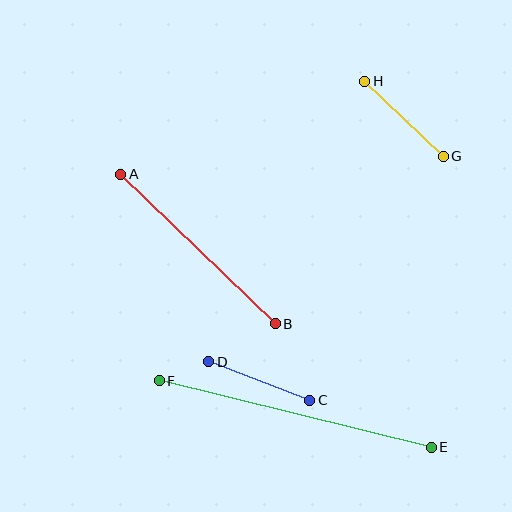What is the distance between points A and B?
The distance is approximately 215 pixels.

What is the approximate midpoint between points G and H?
The midpoint is at approximately (404, 119) pixels.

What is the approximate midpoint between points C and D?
The midpoint is at approximately (259, 381) pixels.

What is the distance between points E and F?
The distance is approximately 280 pixels.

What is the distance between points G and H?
The distance is approximately 109 pixels.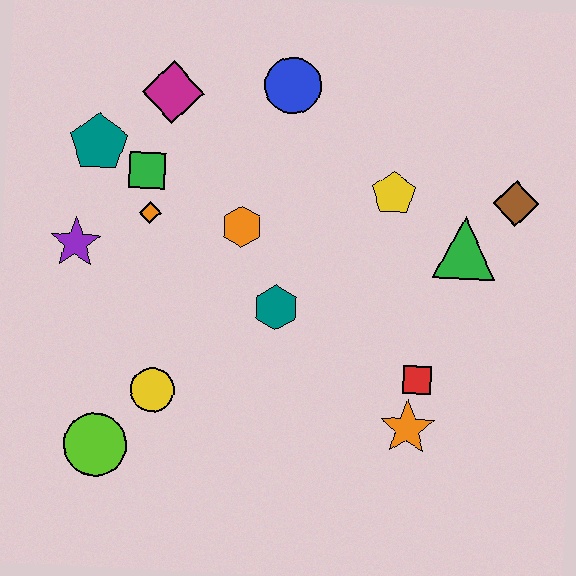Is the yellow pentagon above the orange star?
Yes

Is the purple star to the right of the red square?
No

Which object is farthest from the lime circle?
The brown diamond is farthest from the lime circle.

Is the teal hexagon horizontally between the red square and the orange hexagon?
Yes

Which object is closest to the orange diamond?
The green square is closest to the orange diamond.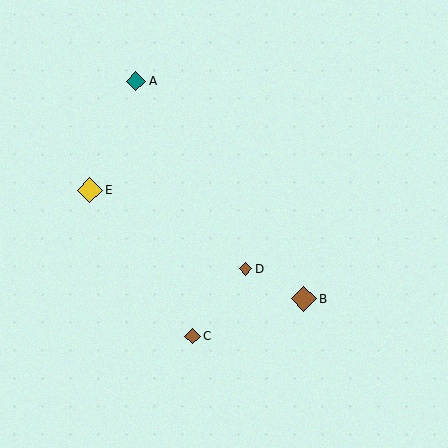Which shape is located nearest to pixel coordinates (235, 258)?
The brown diamond (labeled D) at (245, 269) is nearest to that location.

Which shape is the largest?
The yellow diamond (labeled E) is the largest.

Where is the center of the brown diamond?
The center of the brown diamond is at (192, 336).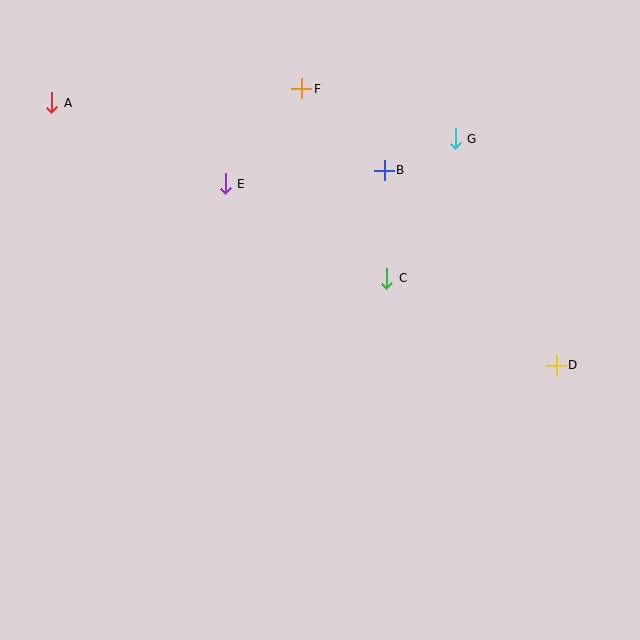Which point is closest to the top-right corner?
Point G is closest to the top-right corner.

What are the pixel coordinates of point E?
Point E is at (225, 184).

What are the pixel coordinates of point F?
Point F is at (302, 89).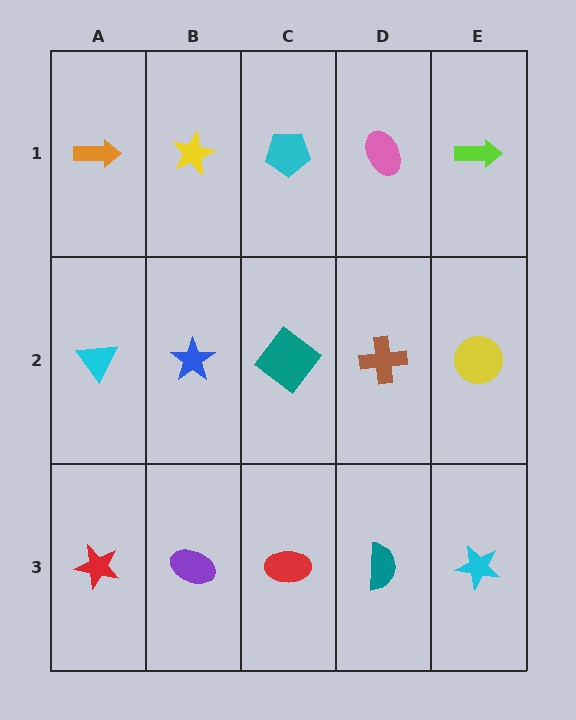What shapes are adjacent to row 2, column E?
A lime arrow (row 1, column E), a cyan star (row 3, column E), a brown cross (row 2, column D).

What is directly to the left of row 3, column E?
A teal semicircle.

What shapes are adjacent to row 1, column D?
A brown cross (row 2, column D), a cyan pentagon (row 1, column C), a lime arrow (row 1, column E).